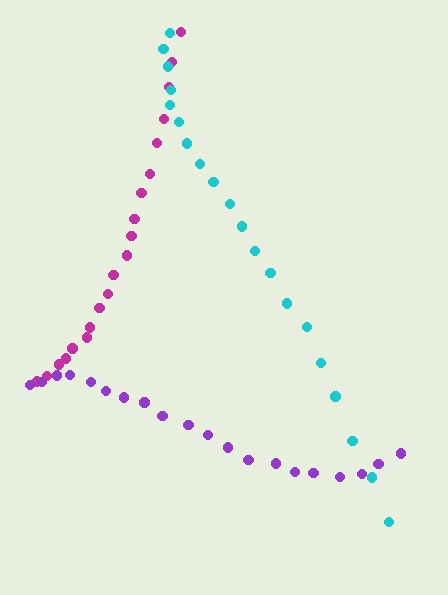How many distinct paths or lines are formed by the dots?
There are 3 distinct paths.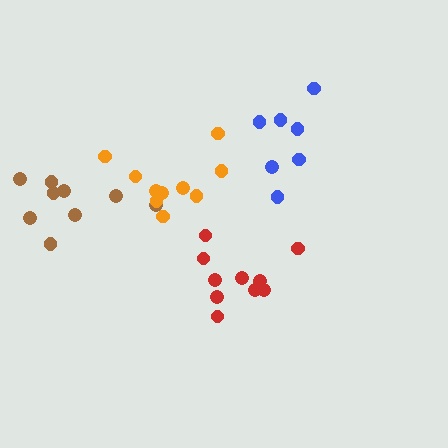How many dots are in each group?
Group 1: 9 dots, Group 2: 10 dots, Group 3: 7 dots, Group 4: 10 dots (36 total).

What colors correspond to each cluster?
The clusters are colored: brown, red, blue, orange.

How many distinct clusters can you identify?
There are 4 distinct clusters.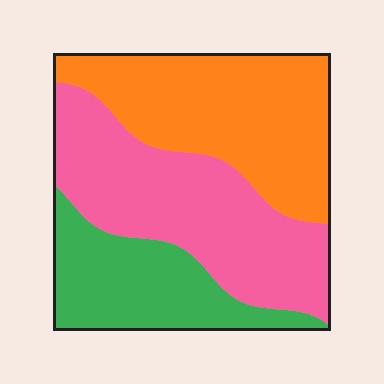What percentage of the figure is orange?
Orange takes up about three eighths (3/8) of the figure.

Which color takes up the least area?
Green, at roughly 25%.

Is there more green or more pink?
Pink.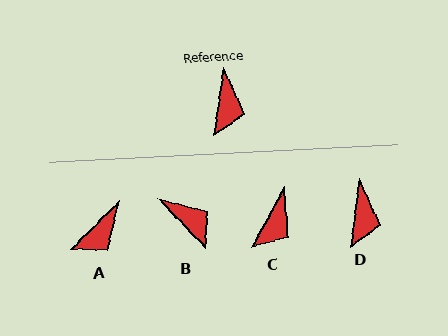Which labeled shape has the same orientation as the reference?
D.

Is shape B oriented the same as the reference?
No, it is off by about 51 degrees.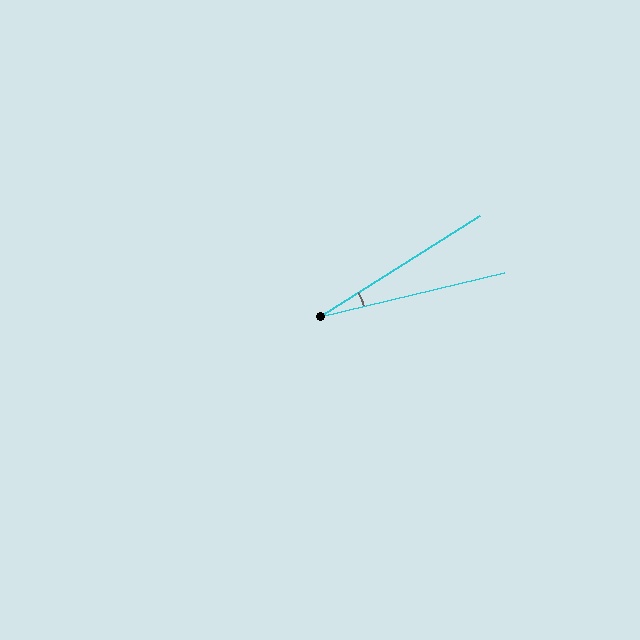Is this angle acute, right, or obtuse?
It is acute.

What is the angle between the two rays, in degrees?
Approximately 19 degrees.